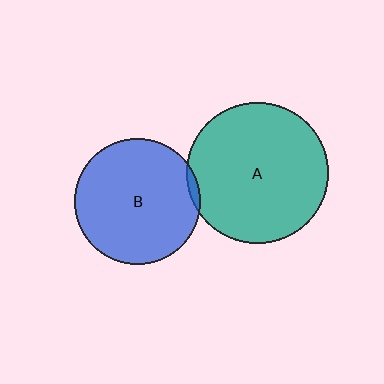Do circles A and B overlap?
Yes.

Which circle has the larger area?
Circle A (teal).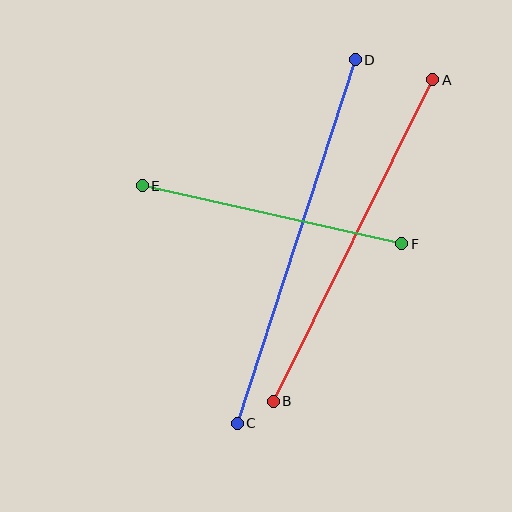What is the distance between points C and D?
The distance is approximately 382 pixels.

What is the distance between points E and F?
The distance is approximately 266 pixels.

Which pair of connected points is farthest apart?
Points C and D are farthest apart.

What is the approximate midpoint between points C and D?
The midpoint is at approximately (296, 242) pixels.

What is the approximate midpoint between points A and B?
The midpoint is at approximately (353, 241) pixels.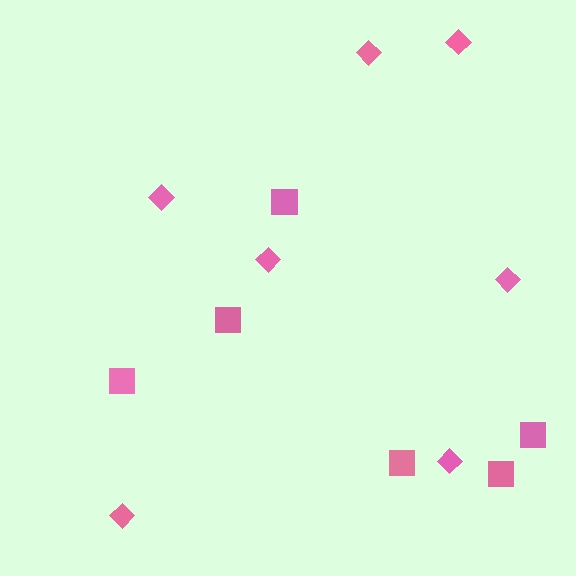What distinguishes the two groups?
There are 2 groups: one group of diamonds (7) and one group of squares (6).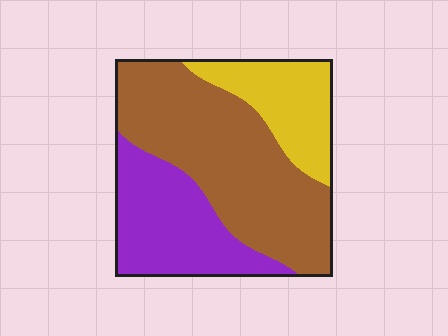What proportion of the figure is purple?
Purple covers roughly 30% of the figure.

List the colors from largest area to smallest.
From largest to smallest: brown, purple, yellow.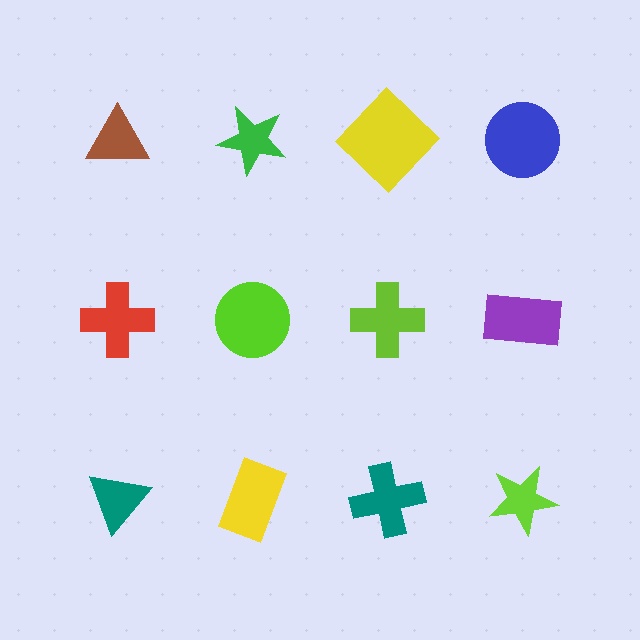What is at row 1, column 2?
A green star.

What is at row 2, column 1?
A red cross.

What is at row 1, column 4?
A blue circle.